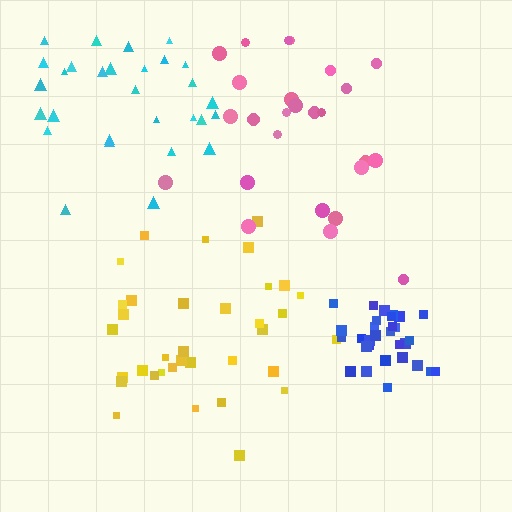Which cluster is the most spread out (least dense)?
Pink.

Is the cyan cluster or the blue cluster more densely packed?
Blue.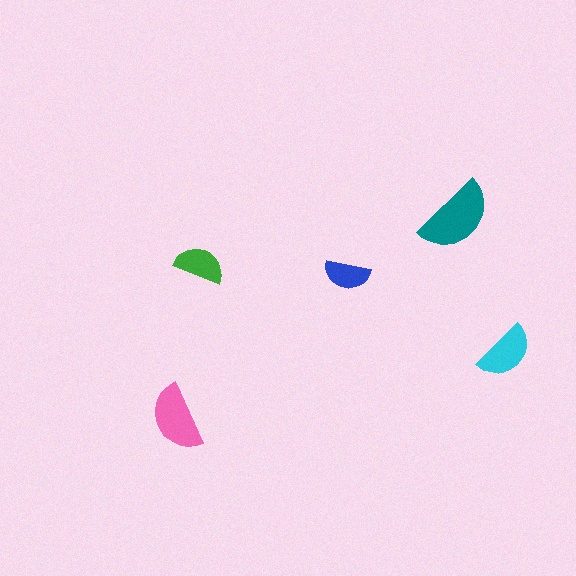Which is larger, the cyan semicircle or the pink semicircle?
The pink one.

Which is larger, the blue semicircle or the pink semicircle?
The pink one.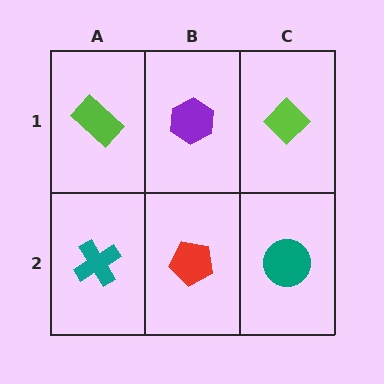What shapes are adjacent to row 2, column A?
A lime rectangle (row 1, column A), a red pentagon (row 2, column B).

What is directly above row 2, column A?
A lime rectangle.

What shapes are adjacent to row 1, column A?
A teal cross (row 2, column A), a purple hexagon (row 1, column B).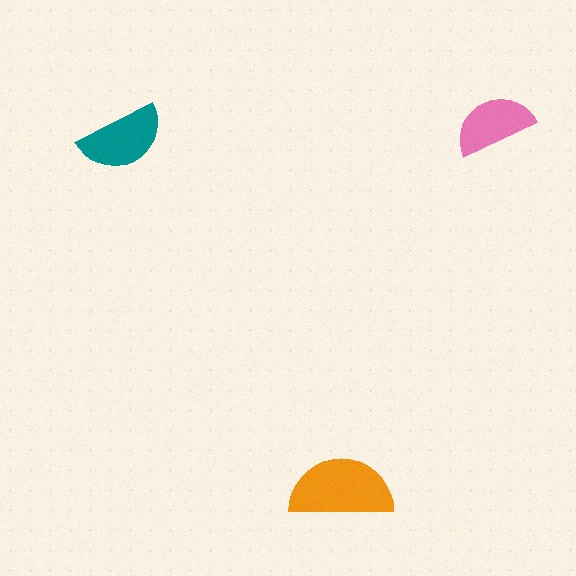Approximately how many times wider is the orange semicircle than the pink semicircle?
About 1.5 times wider.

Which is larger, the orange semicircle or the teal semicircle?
The orange one.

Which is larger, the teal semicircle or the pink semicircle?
The teal one.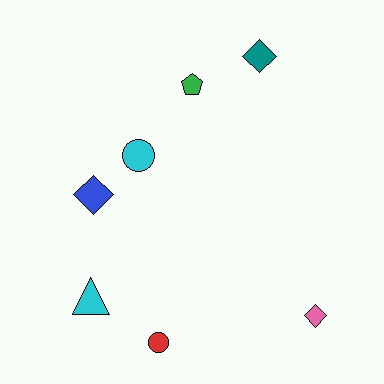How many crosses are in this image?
There are no crosses.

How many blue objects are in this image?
There is 1 blue object.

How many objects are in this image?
There are 7 objects.